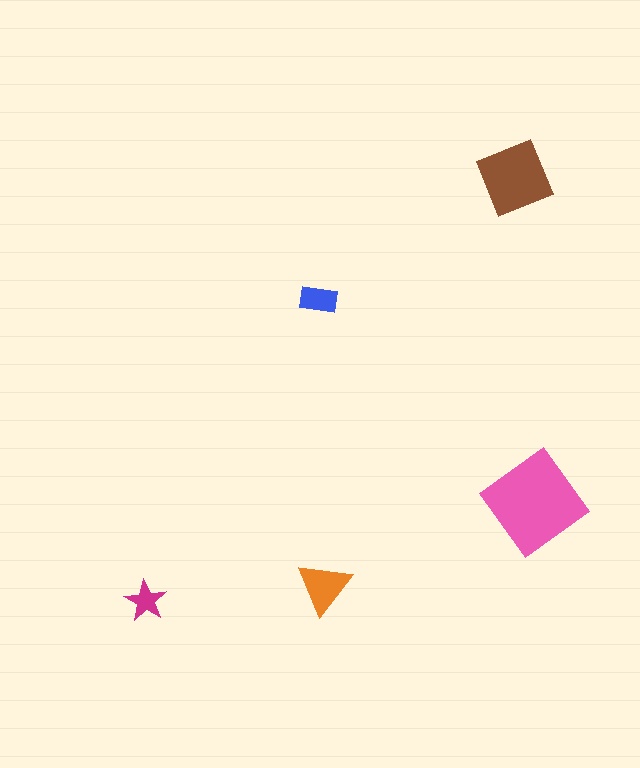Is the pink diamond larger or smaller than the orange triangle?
Larger.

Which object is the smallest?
The magenta star.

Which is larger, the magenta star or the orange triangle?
The orange triangle.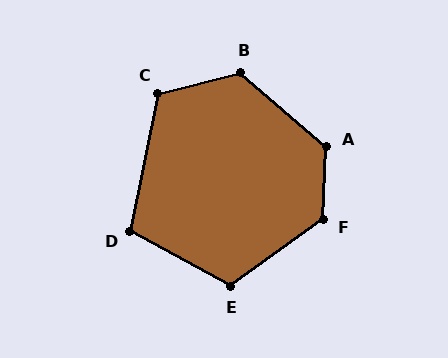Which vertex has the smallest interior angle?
D, at approximately 107 degrees.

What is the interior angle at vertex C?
Approximately 116 degrees (obtuse).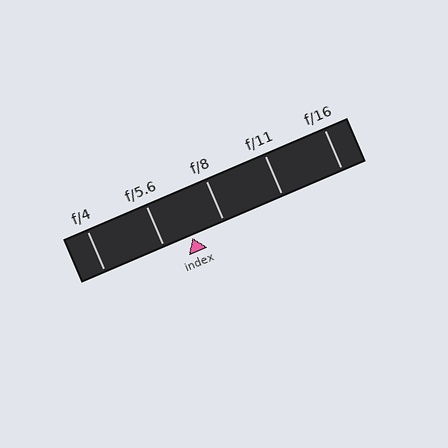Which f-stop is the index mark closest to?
The index mark is closest to f/5.6.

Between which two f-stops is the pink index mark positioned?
The index mark is between f/5.6 and f/8.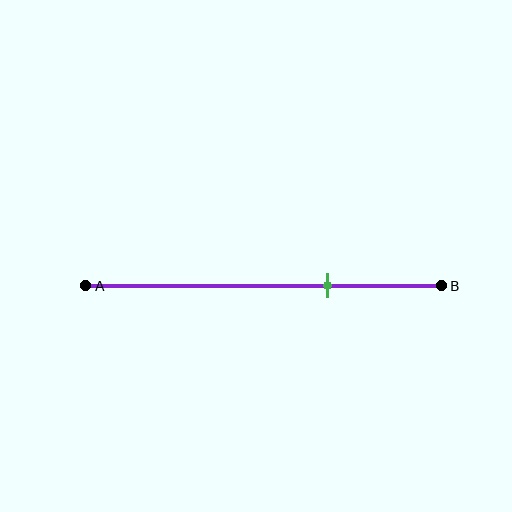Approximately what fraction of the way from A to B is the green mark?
The green mark is approximately 70% of the way from A to B.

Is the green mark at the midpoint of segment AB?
No, the mark is at about 70% from A, not at the 50% midpoint.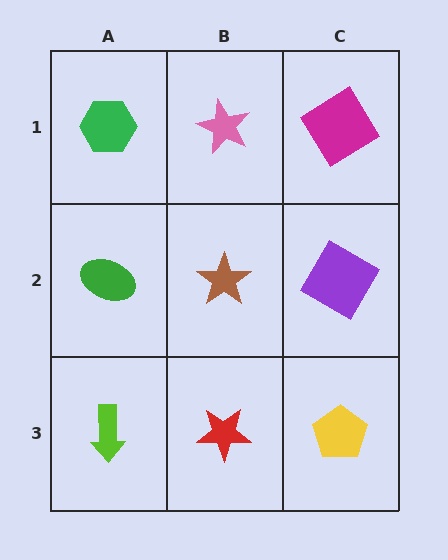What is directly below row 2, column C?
A yellow pentagon.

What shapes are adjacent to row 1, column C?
A purple diamond (row 2, column C), a pink star (row 1, column B).